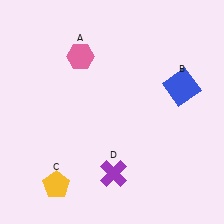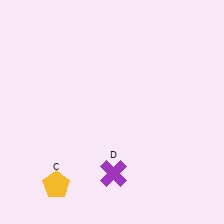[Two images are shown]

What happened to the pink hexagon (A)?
The pink hexagon (A) was removed in Image 2. It was in the top-left area of Image 1.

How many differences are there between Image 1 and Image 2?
There are 2 differences between the two images.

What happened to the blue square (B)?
The blue square (B) was removed in Image 2. It was in the top-right area of Image 1.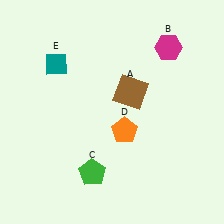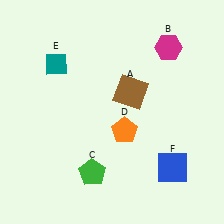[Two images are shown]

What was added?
A blue square (F) was added in Image 2.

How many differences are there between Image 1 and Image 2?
There is 1 difference between the two images.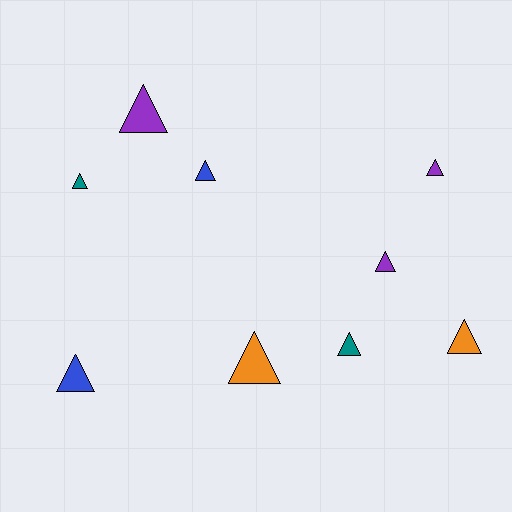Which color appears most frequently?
Purple, with 3 objects.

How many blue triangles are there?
There are 2 blue triangles.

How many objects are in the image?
There are 9 objects.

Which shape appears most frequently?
Triangle, with 9 objects.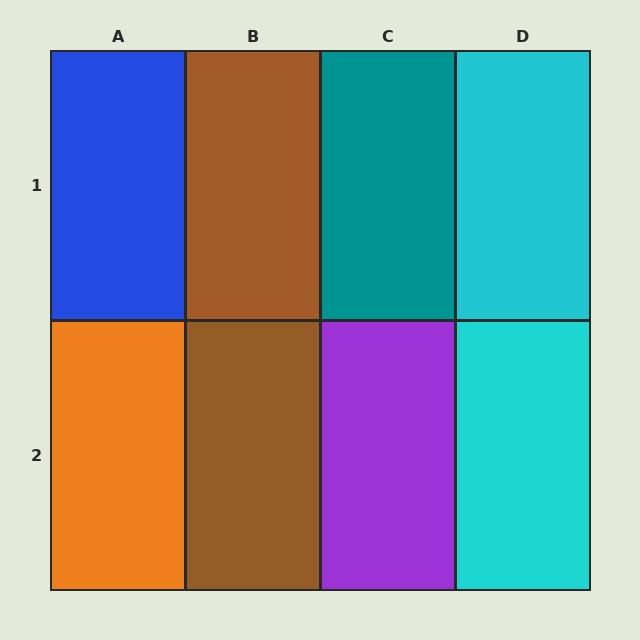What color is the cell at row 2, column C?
Purple.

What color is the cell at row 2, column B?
Brown.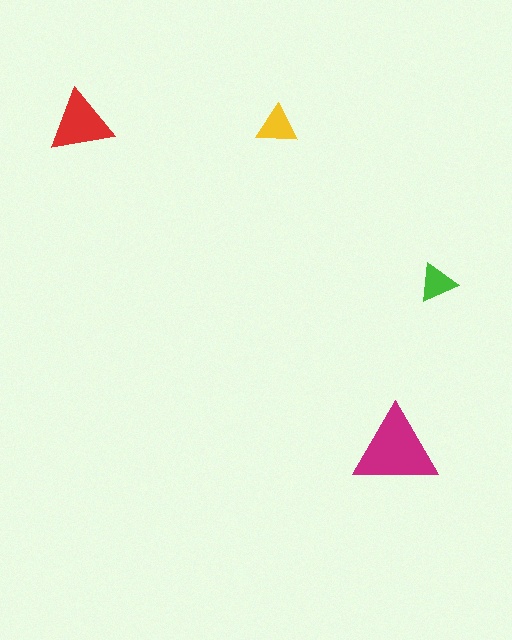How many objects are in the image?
There are 4 objects in the image.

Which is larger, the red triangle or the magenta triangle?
The magenta one.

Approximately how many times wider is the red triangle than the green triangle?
About 1.5 times wider.